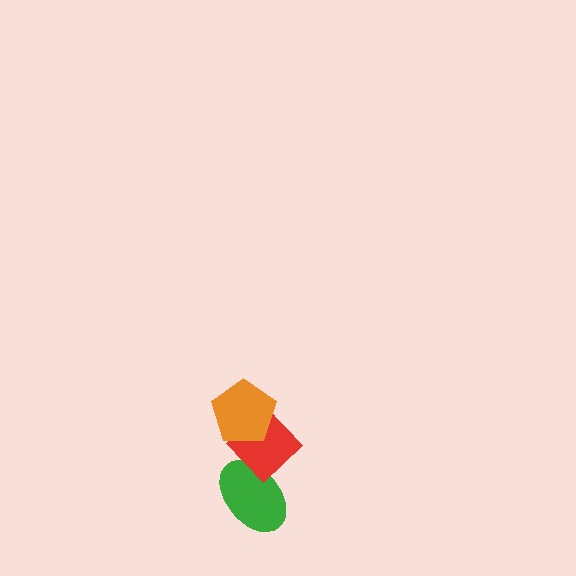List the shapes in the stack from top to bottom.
From top to bottom: the orange pentagon, the red diamond, the green ellipse.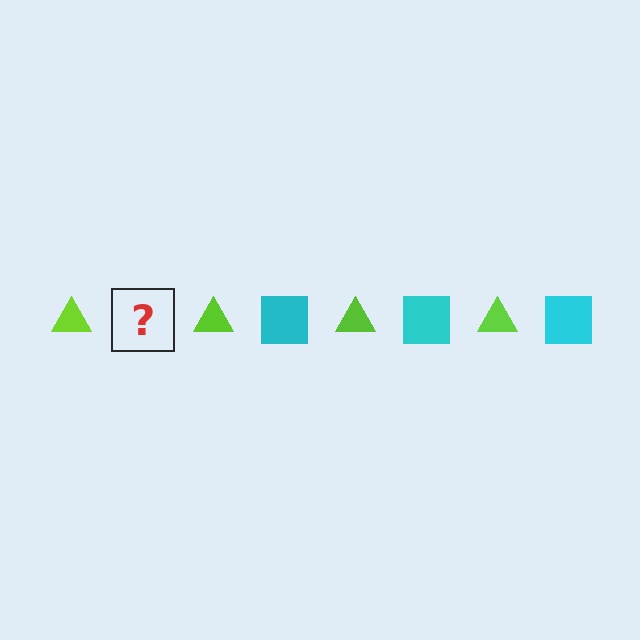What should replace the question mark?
The question mark should be replaced with a cyan square.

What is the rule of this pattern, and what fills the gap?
The rule is that the pattern alternates between lime triangle and cyan square. The gap should be filled with a cyan square.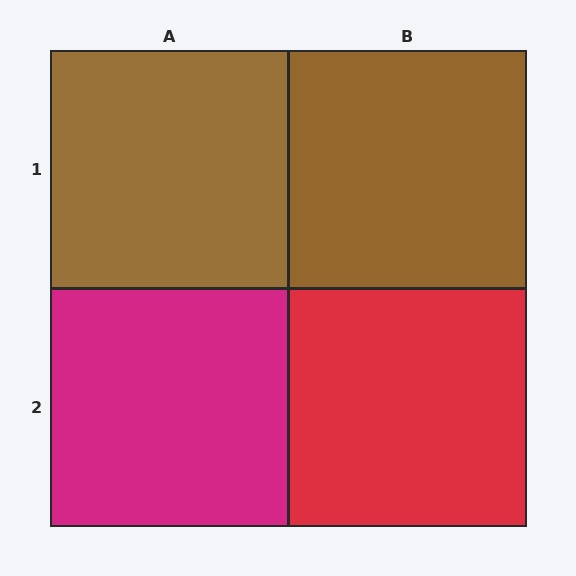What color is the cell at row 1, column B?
Brown.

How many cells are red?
1 cell is red.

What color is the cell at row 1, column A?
Brown.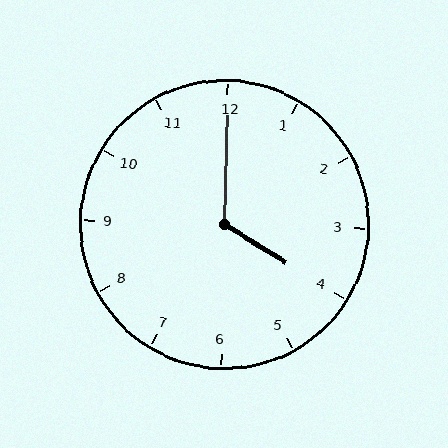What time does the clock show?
4:00.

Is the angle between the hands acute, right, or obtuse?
It is obtuse.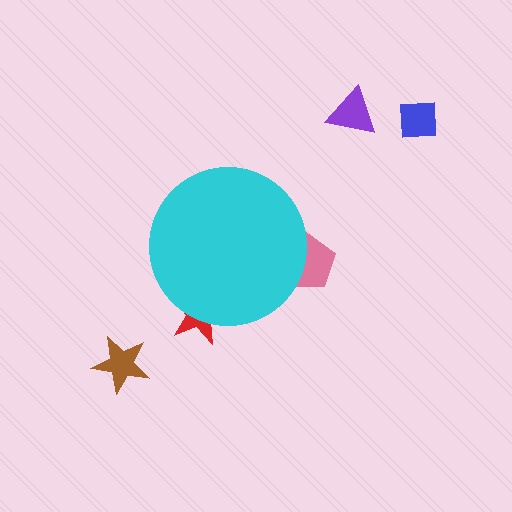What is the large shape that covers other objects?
A cyan circle.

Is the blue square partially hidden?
No, the blue square is fully visible.